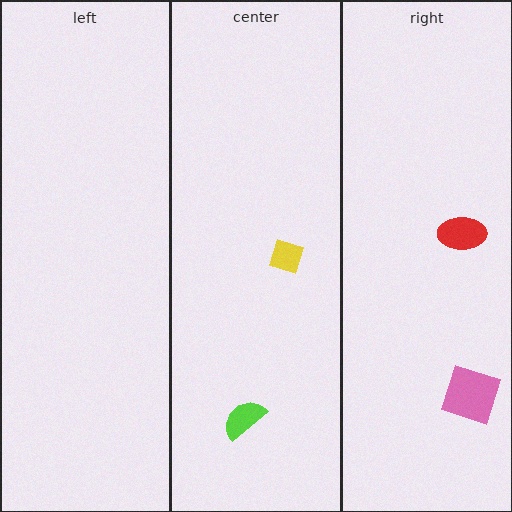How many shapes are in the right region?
2.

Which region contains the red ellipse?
The right region.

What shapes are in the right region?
The pink square, the red ellipse.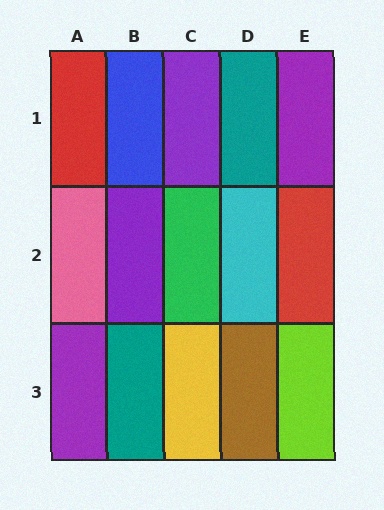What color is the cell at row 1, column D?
Teal.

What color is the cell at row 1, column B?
Blue.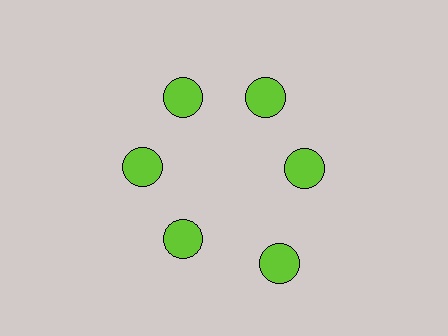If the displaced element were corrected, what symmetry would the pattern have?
It would have 6-fold rotational symmetry — the pattern would map onto itself every 60 degrees.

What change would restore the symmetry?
The symmetry would be restored by moving it inward, back onto the ring so that all 6 circles sit at equal angles and equal distance from the center.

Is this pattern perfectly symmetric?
No. The 6 lime circles are arranged in a ring, but one element near the 5 o'clock position is pushed outward from the center, breaking the 6-fold rotational symmetry.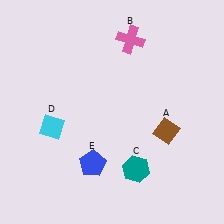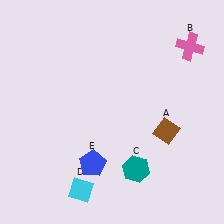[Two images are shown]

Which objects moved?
The objects that moved are: the pink cross (B), the cyan diamond (D).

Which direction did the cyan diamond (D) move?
The cyan diamond (D) moved down.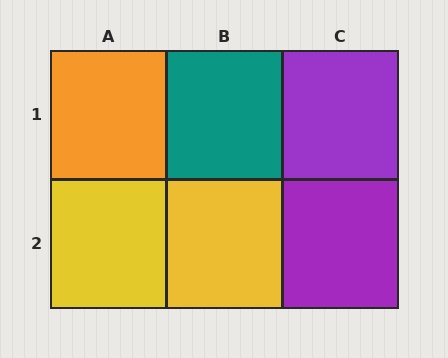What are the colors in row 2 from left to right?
Yellow, yellow, purple.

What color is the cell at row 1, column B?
Teal.